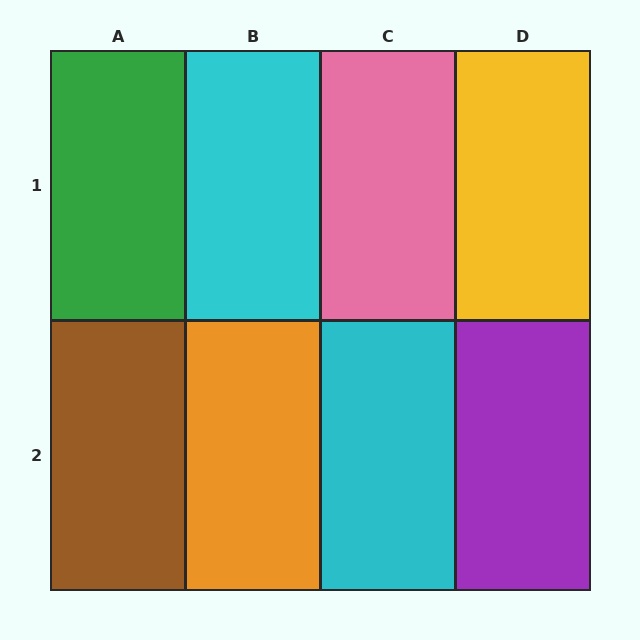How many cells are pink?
1 cell is pink.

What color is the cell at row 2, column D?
Purple.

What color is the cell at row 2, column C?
Cyan.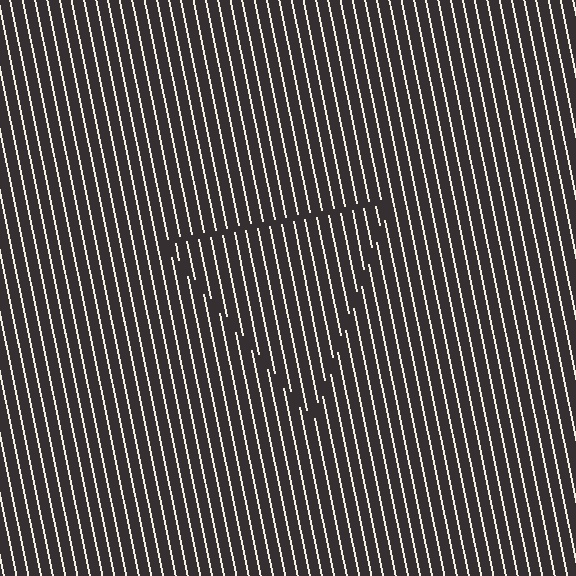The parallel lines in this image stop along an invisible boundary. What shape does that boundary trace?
An illusory triangle. The interior of the shape contains the same grating, shifted by half a period — the contour is defined by the phase discontinuity where line-ends from the inner and outer gratings abut.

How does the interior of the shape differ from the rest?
The interior of the shape contains the same grating, shifted by half a period — the contour is defined by the phase discontinuity where line-ends from the inner and outer gratings abut.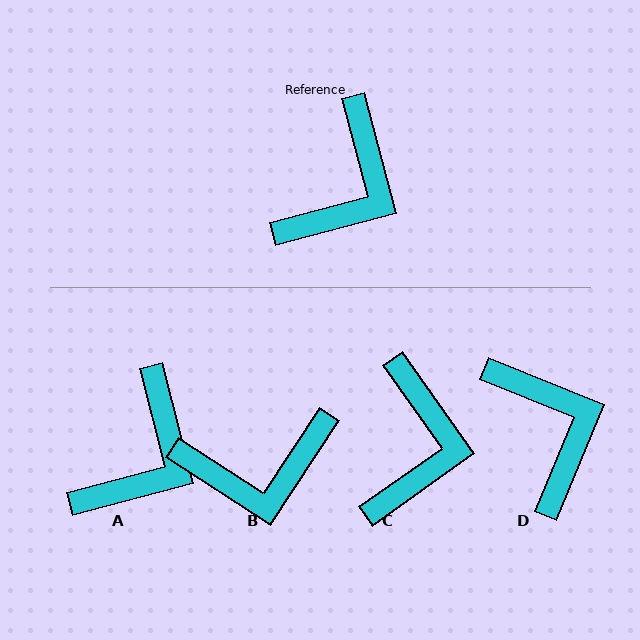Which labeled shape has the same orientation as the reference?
A.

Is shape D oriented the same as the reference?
No, it is off by about 53 degrees.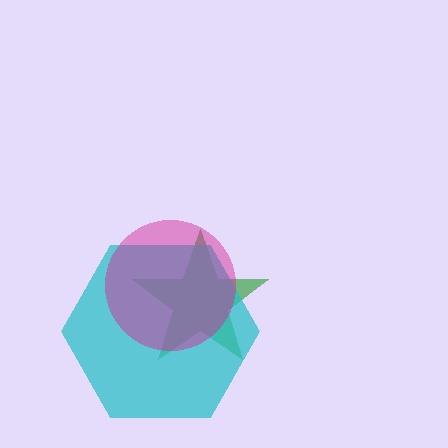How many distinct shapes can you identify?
There are 3 distinct shapes: a green star, a cyan hexagon, a magenta circle.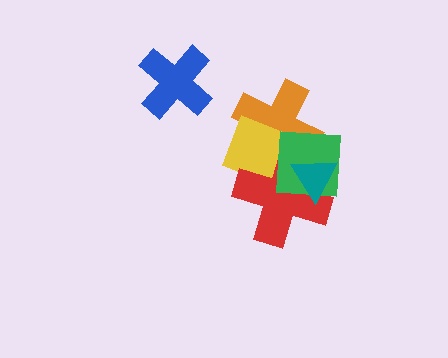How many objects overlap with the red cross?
4 objects overlap with the red cross.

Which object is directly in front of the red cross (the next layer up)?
The green square is directly in front of the red cross.